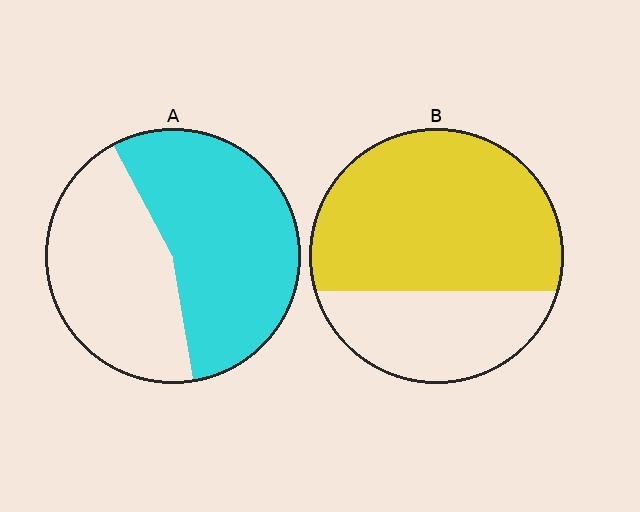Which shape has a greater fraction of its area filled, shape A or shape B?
Shape B.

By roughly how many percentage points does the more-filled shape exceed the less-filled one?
By roughly 10 percentage points (B over A).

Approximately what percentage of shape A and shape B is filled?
A is approximately 55% and B is approximately 65%.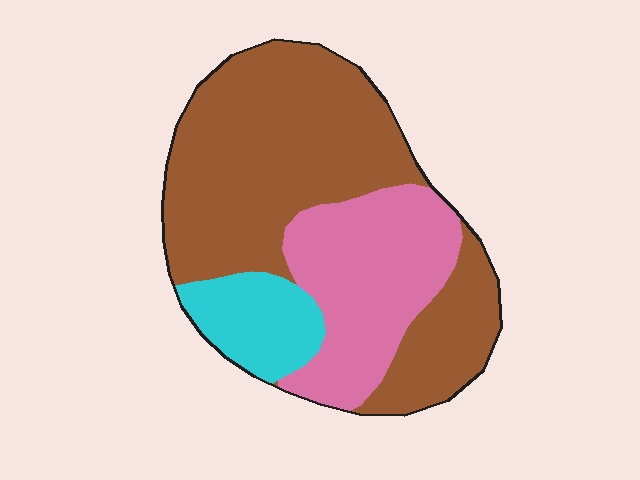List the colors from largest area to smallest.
From largest to smallest: brown, pink, cyan.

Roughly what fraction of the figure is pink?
Pink takes up about one quarter (1/4) of the figure.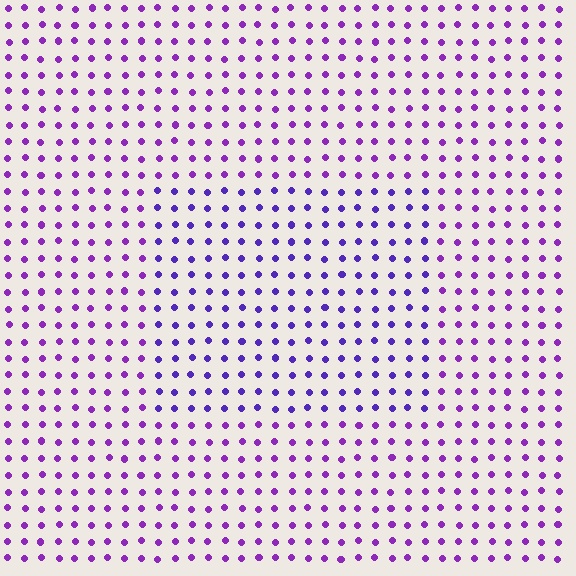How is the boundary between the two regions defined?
The boundary is defined purely by a slight shift in hue (about 25 degrees). Spacing, size, and orientation are identical on both sides.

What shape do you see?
I see a rectangle.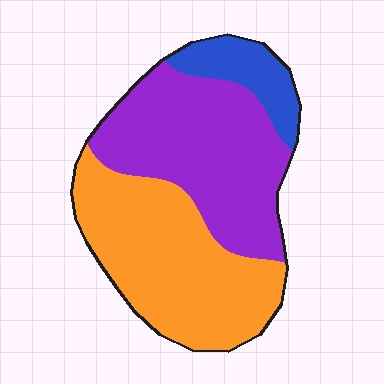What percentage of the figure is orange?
Orange covers about 45% of the figure.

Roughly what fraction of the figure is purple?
Purple takes up about two fifths (2/5) of the figure.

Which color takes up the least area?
Blue, at roughly 10%.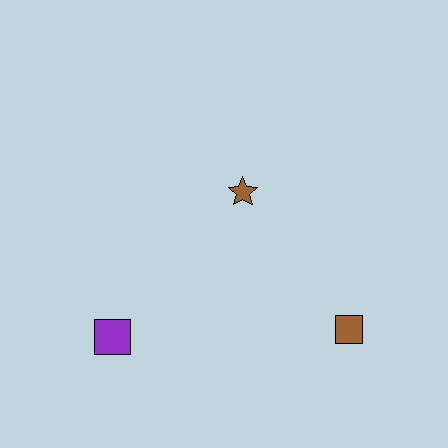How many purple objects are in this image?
There is 1 purple object.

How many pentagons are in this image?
There are no pentagons.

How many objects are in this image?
There are 3 objects.